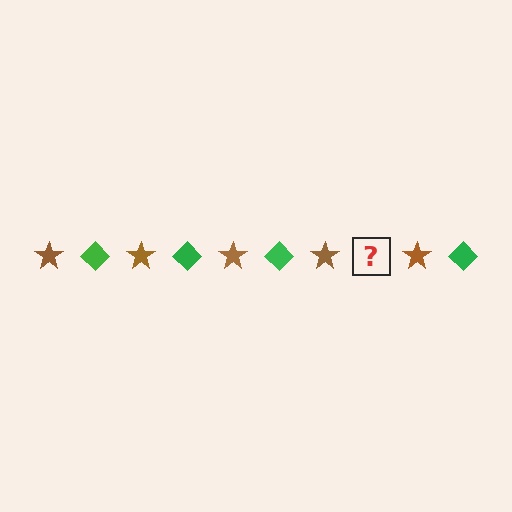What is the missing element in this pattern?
The missing element is a green diamond.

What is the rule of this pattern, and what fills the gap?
The rule is that the pattern alternates between brown star and green diamond. The gap should be filled with a green diamond.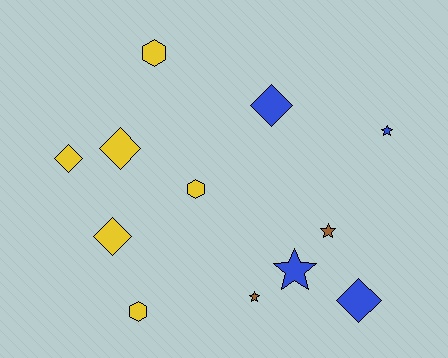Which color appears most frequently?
Yellow, with 6 objects.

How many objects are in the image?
There are 12 objects.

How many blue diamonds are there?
There are 2 blue diamonds.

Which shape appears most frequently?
Diamond, with 5 objects.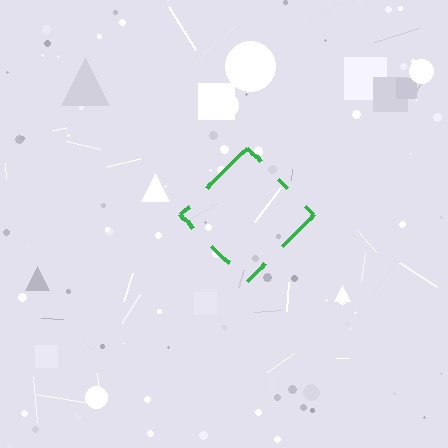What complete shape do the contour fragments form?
The contour fragments form a diamond.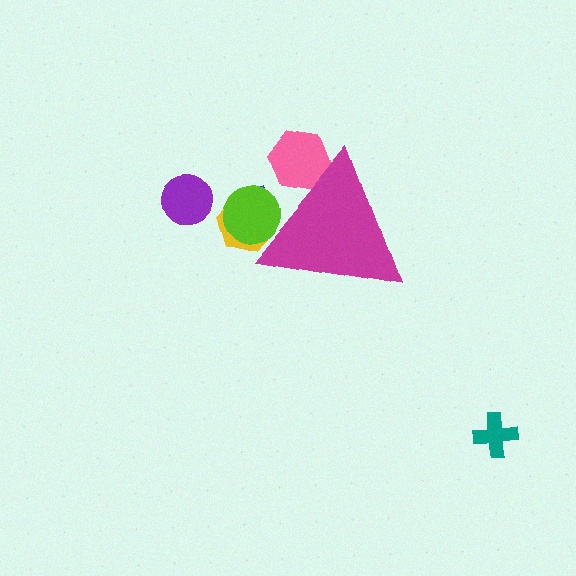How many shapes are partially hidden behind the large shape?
4 shapes are partially hidden.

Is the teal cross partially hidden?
No, the teal cross is fully visible.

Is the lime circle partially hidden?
Yes, the lime circle is partially hidden behind the magenta triangle.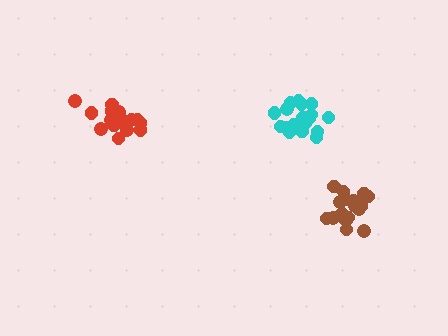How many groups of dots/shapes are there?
There are 3 groups.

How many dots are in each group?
Group 1: 17 dots, Group 2: 20 dots, Group 3: 20 dots (57 total).